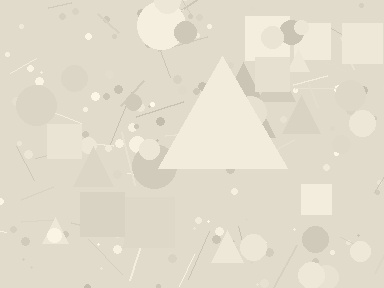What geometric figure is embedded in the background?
A triangle is embedded in the background.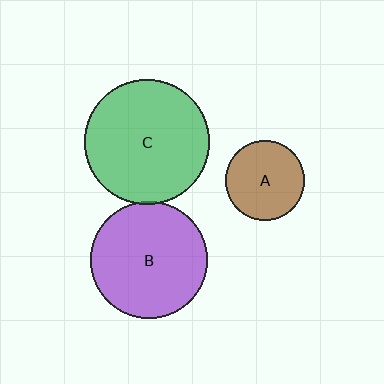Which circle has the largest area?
Circle C (green).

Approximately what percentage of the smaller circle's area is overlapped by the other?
Approximately 5%.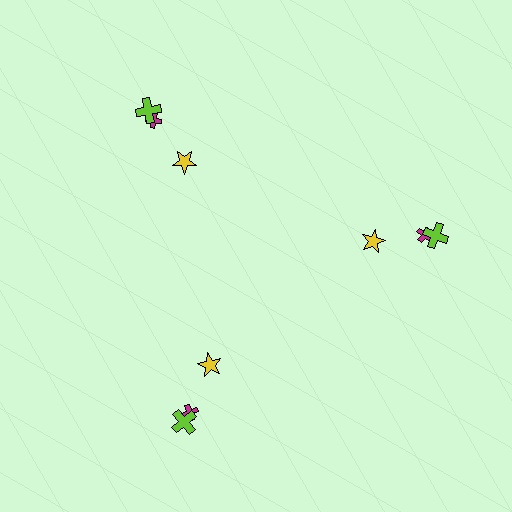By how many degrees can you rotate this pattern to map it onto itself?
The pattern maps onto itself every 120 degrees of rotation.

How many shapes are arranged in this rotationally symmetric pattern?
There are 9 shapes, arranged in 3 groups of 3.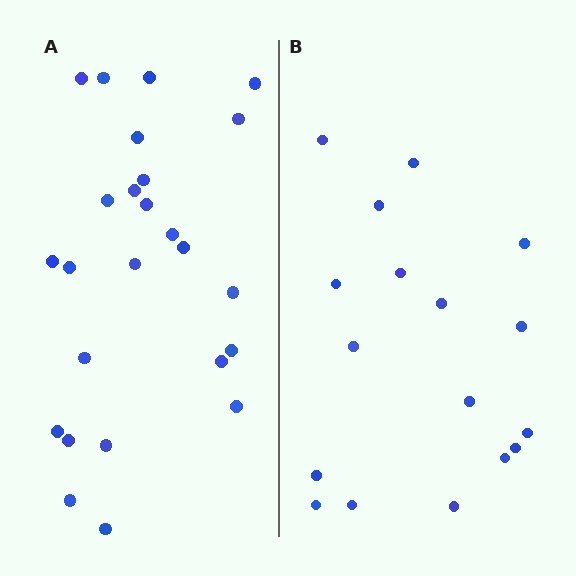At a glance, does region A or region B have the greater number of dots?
Region A (the left region) has more dots.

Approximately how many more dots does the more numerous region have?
Region A has roughly 8 or so more dots than region B.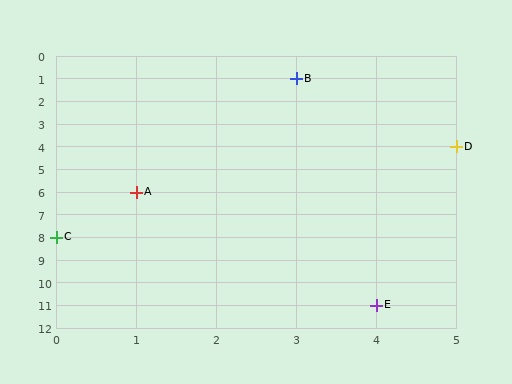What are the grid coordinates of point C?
Point C is at grid coordinates (0, 8).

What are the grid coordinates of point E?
Point E is at grid coordinates (4, 11).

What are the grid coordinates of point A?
Point A is at grid coordinates (1, 6).